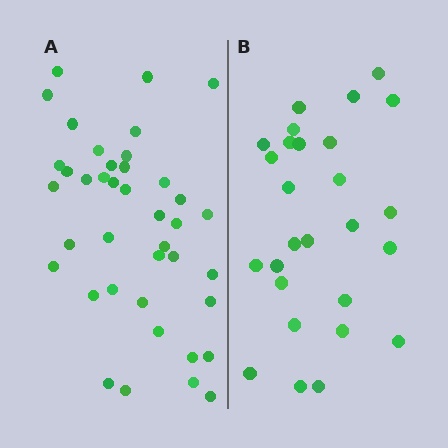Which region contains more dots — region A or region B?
Region A (the left region) has more dots.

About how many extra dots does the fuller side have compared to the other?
Region A has approximately 15 more dots than region B.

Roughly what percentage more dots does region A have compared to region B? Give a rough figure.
About 50% more.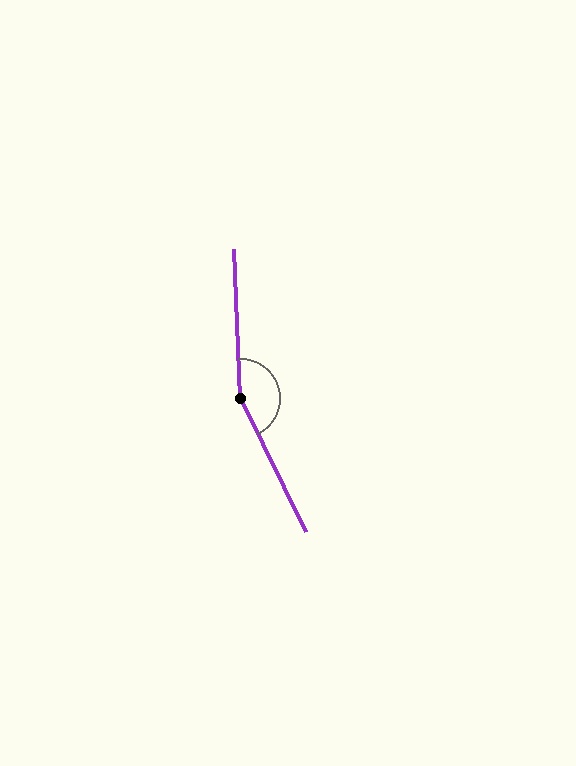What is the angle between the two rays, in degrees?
Approximately 156 degrees.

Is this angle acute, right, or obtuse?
It is obtuse.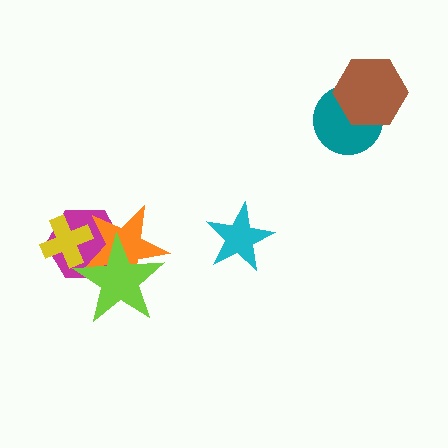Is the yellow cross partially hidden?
Yes, it is partially covered by another shape.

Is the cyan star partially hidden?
No, no other shape covers it.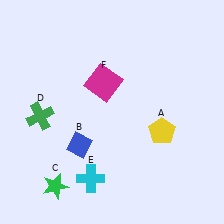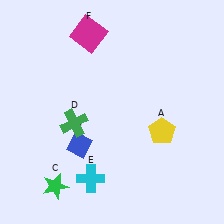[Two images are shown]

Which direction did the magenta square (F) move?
The magenta square (F) moved up.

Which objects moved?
The objects that moved are: the green cross (D), the magenta square (F).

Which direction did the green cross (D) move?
The green cross (D) moved right.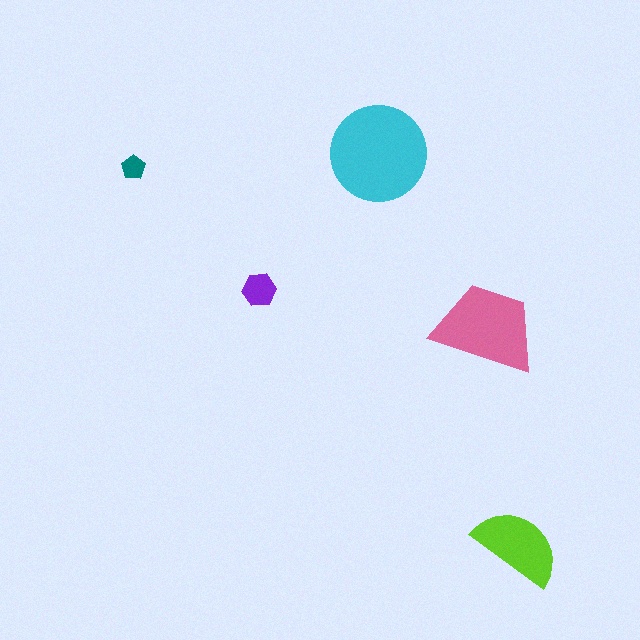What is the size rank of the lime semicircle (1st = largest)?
3rd.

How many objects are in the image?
There are 5 objects in the image.